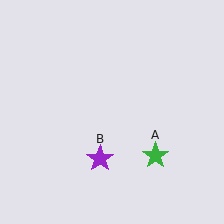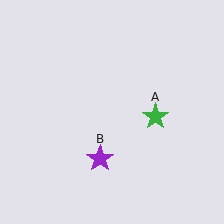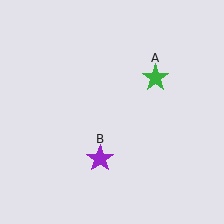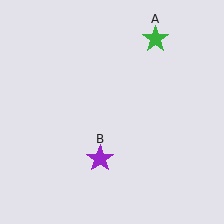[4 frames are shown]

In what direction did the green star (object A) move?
The green star (object A) moved up.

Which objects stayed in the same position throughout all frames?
Purple star (object B) remained stationary.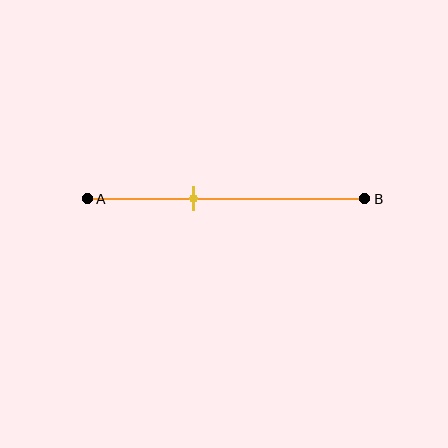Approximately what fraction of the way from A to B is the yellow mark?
The yellow mark is approximately 40% of the way from A to B.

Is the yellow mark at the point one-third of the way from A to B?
No, the mark is at about 40% from A, not at the 33% one-third point.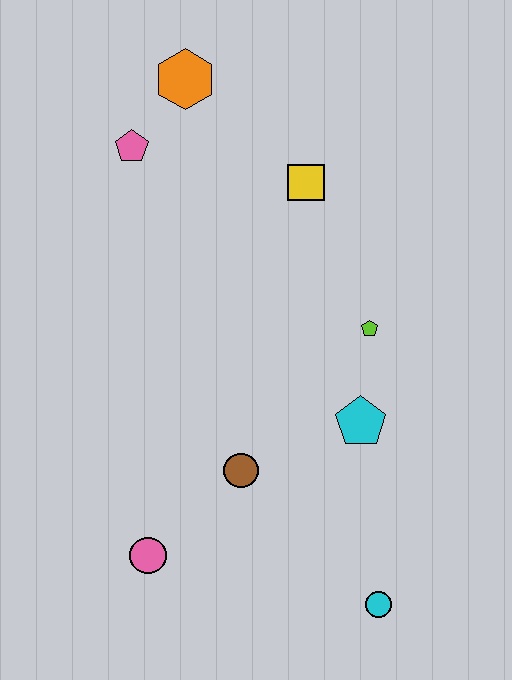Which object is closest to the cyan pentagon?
The lime pentagon is closest to the cyan pentagon.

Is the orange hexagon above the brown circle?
Yes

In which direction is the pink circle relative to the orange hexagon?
The pink circle is below the orange hexagon.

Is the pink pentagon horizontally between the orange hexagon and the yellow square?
No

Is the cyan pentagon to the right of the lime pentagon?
No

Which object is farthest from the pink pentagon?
The cyan circle is farthest from the pink pentagon.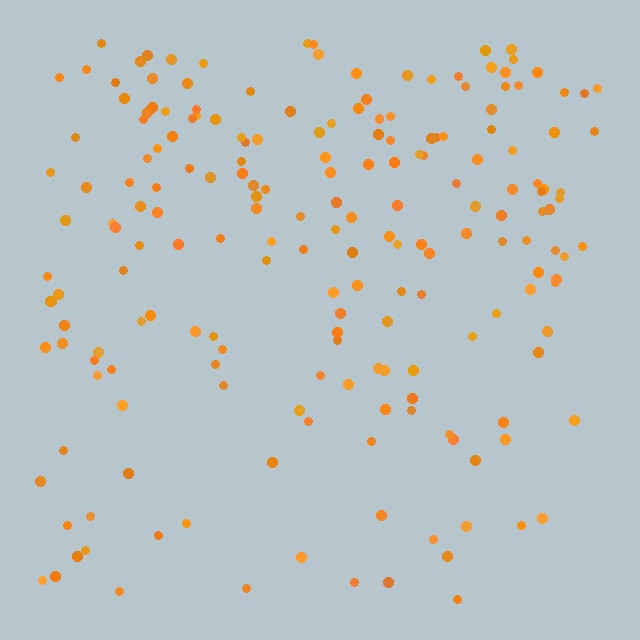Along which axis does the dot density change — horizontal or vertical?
Vertical.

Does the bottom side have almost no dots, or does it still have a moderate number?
Still a moderate number, just noticeably fewer than the top.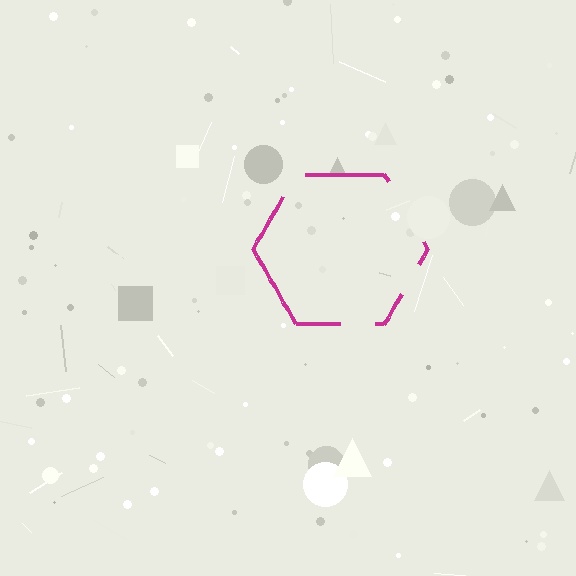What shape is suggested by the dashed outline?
The dashed outline suggests a hexagon.